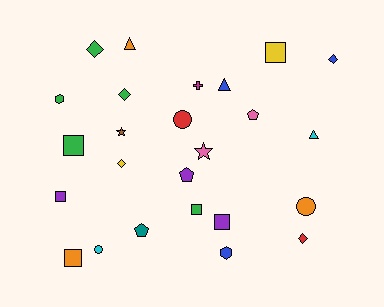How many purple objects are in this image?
There are 3 purple objects.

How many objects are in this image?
There are 25 objects.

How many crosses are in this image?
There is 1 cross.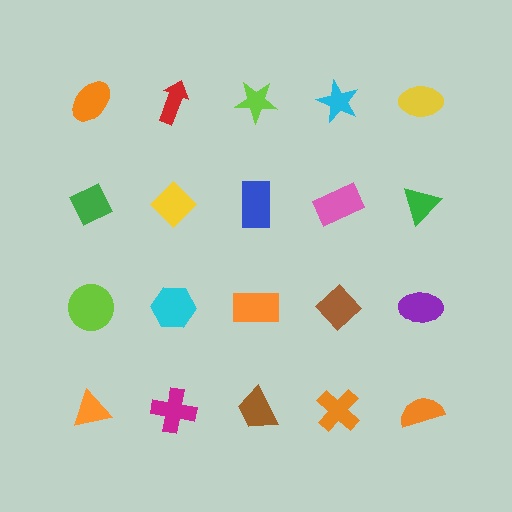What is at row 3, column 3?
An orange rectangle.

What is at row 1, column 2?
A red arrow.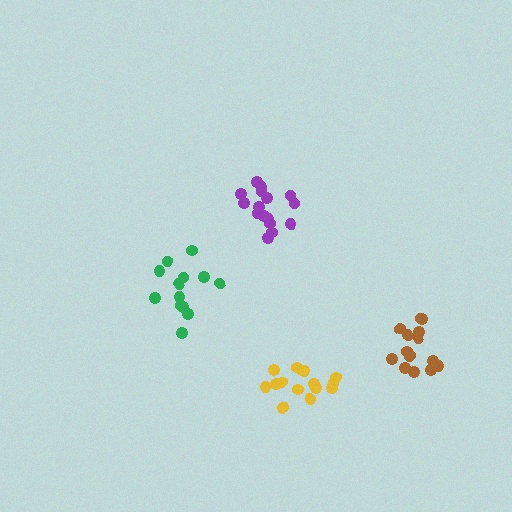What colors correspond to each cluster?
The clusters are colored: brown, green, yellow, purple.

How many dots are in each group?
Group 1: 15 dots, Group 2: 13 dots, Group 3: 15 dots, Group 4: 16 dots (59 total).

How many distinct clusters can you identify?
There are 4 distinct clusters.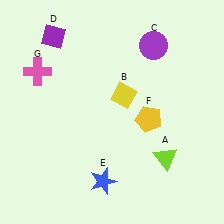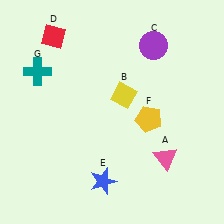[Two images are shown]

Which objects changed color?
A changed from lime to pink. D changed from purple to red. G changed from pink to teal.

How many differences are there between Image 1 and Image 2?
There are 3 differences between the two images.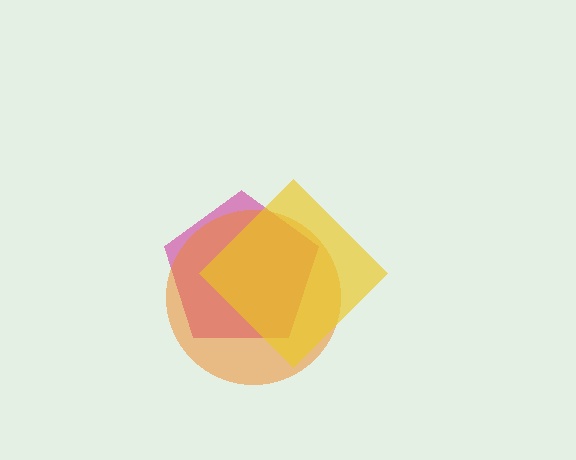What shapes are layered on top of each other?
The layered shapes are: a magenta pentagon, an orange circle, a yellow diamond.